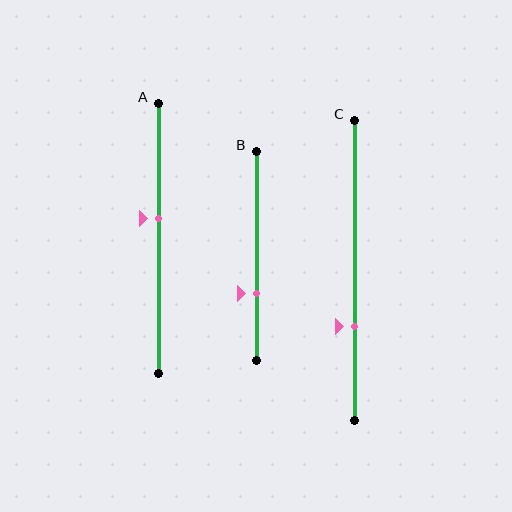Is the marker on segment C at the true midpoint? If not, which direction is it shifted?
No, the marker on segment C is shifted downward by about 19% of the segment length.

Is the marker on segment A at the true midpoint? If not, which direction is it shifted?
No, the marker on segment A is shifted upward by about 7% of the segment length.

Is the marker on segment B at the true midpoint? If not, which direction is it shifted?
No, the marker on segment B is shifted downward by about 18% of the segment length.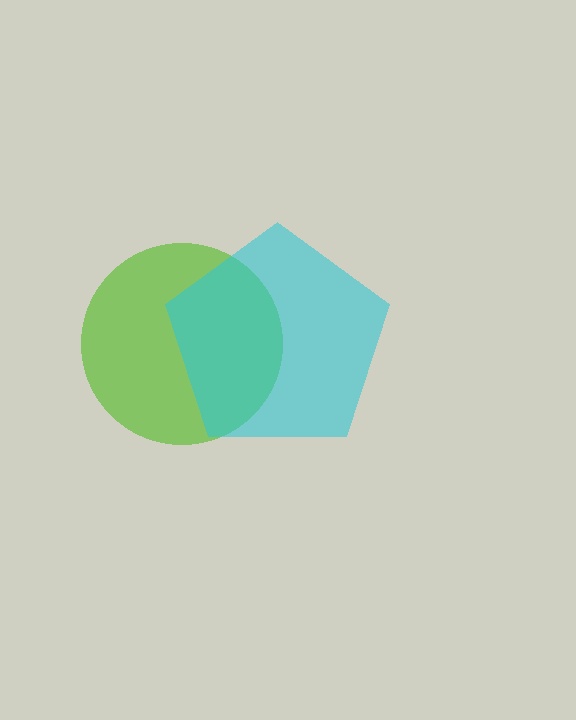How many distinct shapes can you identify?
There are 2 distinct shapes: a lime circle, a cyan pentagon.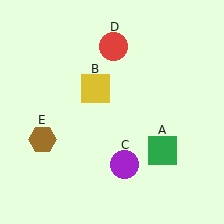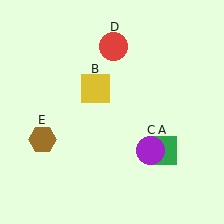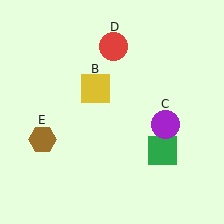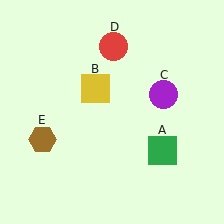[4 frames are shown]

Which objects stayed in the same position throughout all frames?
Green square (object A) and yellow square (object B) and red circle (object D) and brown hexagon (object E) remained stationary.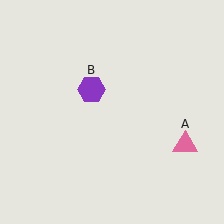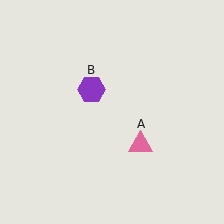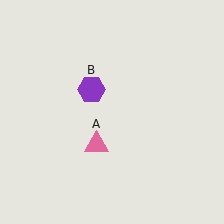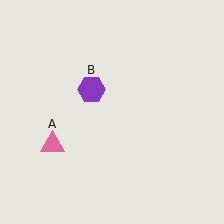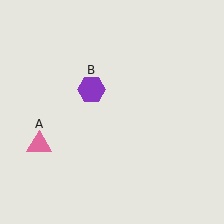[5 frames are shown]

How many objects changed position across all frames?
1 object changed position: pink triangle (object A).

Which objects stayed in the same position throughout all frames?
Purple hexagon (object B) remained stationary.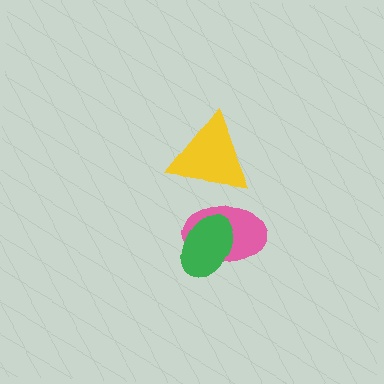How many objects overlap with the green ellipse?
1 object overlaps with the green ellipse.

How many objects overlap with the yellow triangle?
1 object overlaps with the yellow triangle.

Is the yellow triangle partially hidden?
No, no other shape covers it.